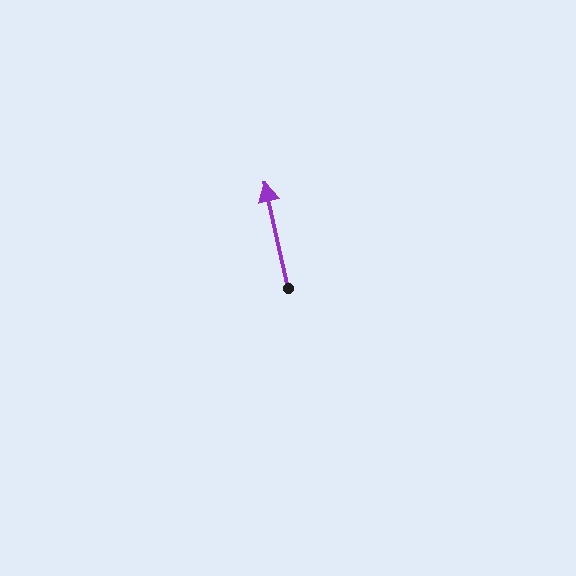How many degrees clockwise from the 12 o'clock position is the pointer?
Approximately 348 degrees.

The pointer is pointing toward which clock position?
Roughly 12 o'clock.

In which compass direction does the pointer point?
North.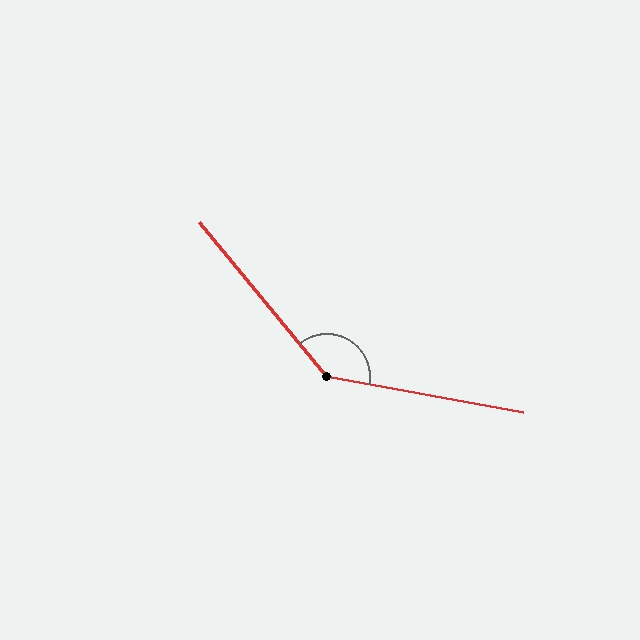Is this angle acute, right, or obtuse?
It is obtuse.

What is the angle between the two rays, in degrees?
Approximately 140 degrees.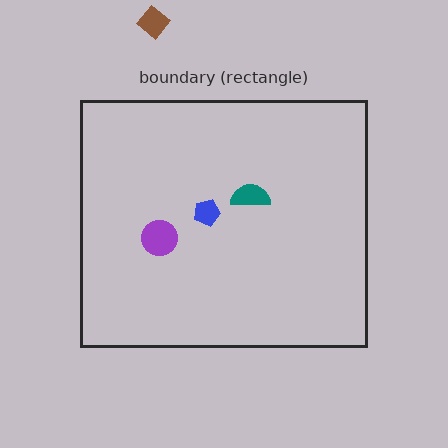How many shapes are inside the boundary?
3 inside, 1 outside.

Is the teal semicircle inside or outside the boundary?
Inside.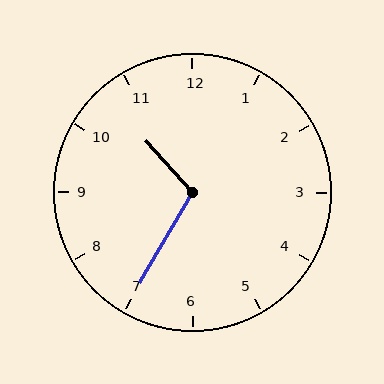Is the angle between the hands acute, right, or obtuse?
It is obtuse.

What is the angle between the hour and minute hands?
Approximately 108 degrees.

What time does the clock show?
10:35.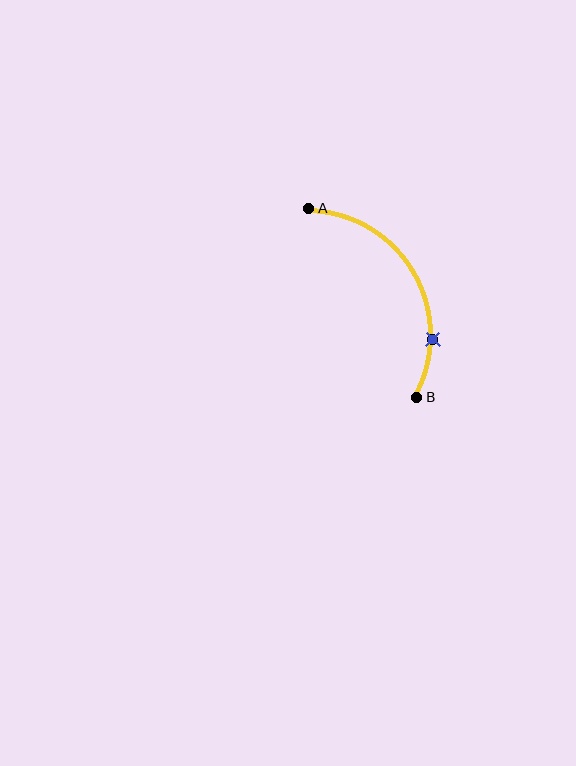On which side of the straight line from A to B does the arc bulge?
The arc bulges to the right of the straight line connecting A and B.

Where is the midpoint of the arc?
The arc midpoint is the point on the curve farthest from the straight line joining A and B. It sits to the right of that line.